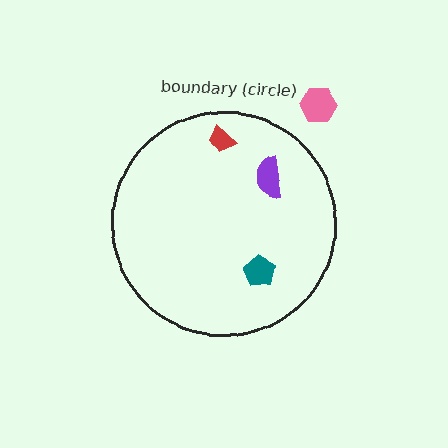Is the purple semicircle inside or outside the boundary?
Inside.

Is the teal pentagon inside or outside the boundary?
Inside.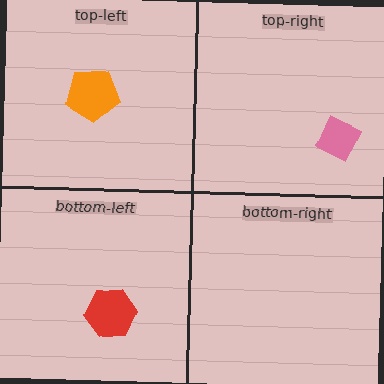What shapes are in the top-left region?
The orange pentagon.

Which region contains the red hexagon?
The bottom-left region.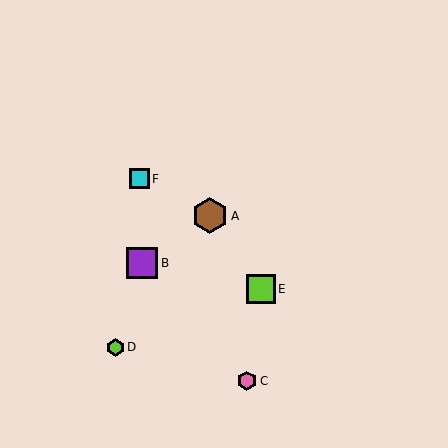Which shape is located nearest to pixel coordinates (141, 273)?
The purple square (labeled B) at (142, 263) is nearest to that location.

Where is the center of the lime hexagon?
The center of the lime hexagon is at (116, 347).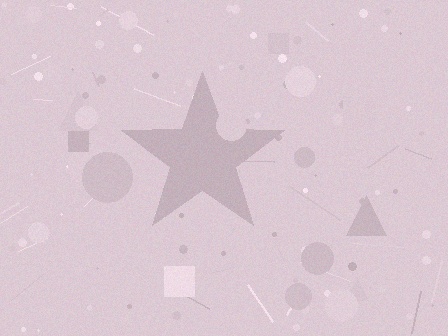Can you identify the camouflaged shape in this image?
The camouflaged shape is a star.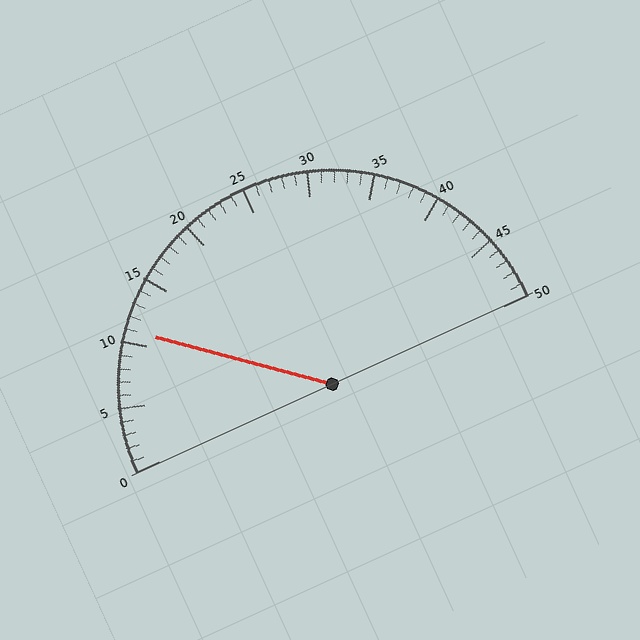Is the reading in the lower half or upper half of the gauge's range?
The reading is in the lower half of the range (0 to 50).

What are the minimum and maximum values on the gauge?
The gauge ranges from 0 to 50.